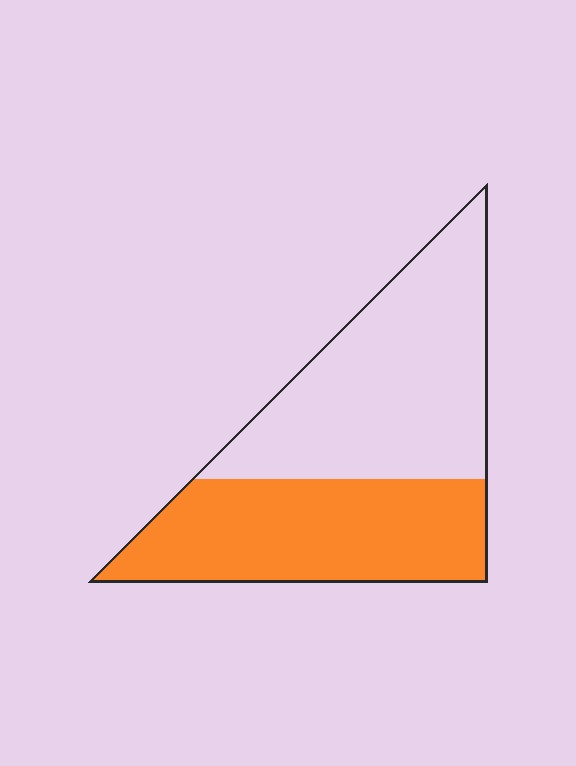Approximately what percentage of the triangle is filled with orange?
Approximately 45%.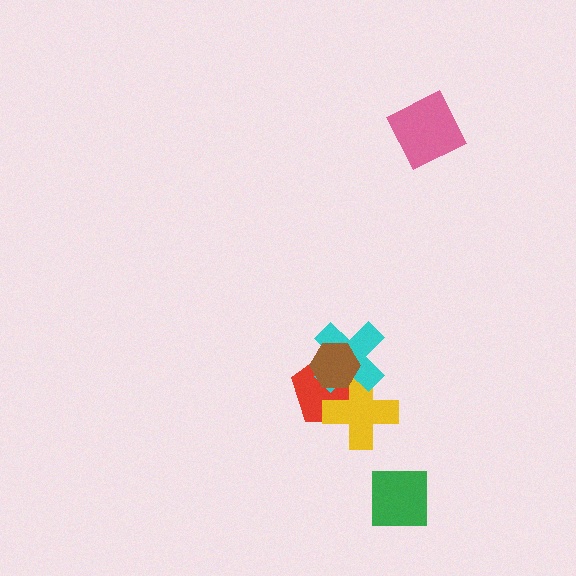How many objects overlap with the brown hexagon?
3 objects overlap with the brown hexagon.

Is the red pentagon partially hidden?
Yes, it is partially covered by another shape.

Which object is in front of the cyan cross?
The brown hexagon is in front of the cyan cross.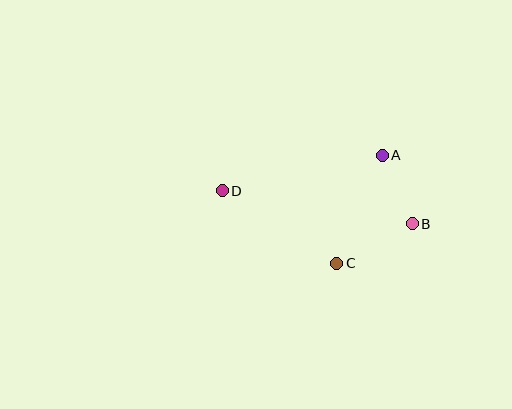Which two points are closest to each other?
Points A and B are closest to each other.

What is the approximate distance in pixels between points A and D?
The distance between A and D is approximately 164 pixels.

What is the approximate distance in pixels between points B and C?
The distance between B and C is approximately 85 pixels.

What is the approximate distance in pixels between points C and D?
The distance between C and D is approximately 136 pixels.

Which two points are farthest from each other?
Points B and D are farthest from each other.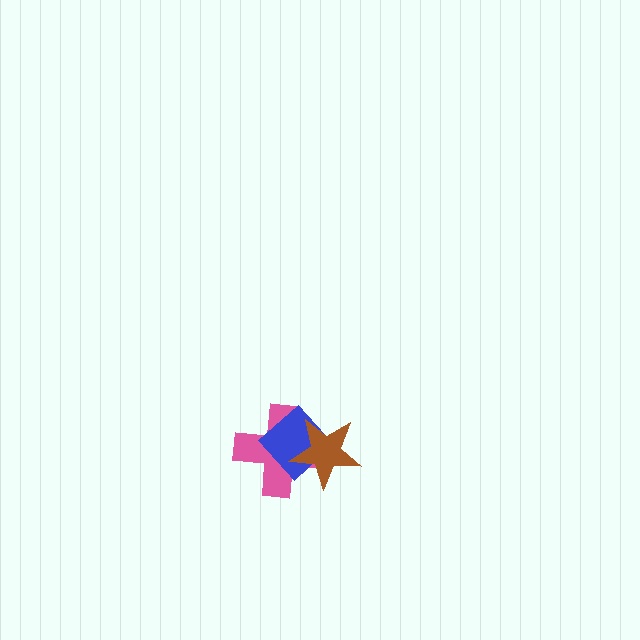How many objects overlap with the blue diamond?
2 objects overlap with the blue diamond.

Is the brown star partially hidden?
No, no other shape covers it.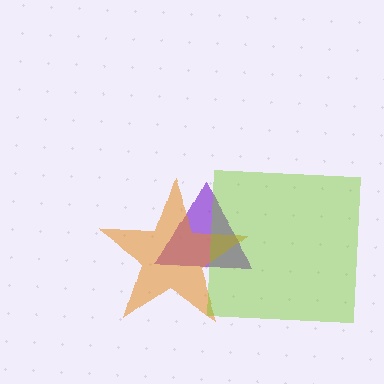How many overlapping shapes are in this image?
There are 3 overlapping shapes in the image.